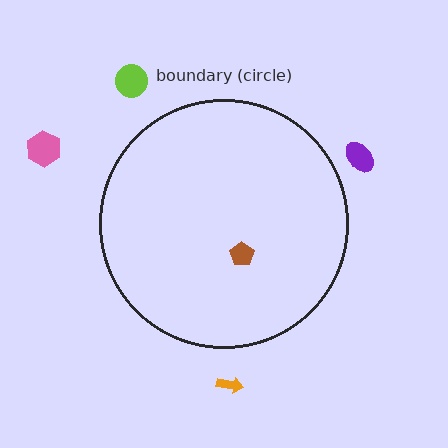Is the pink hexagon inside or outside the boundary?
Outside.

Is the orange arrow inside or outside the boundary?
Outside.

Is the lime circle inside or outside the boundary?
Outside.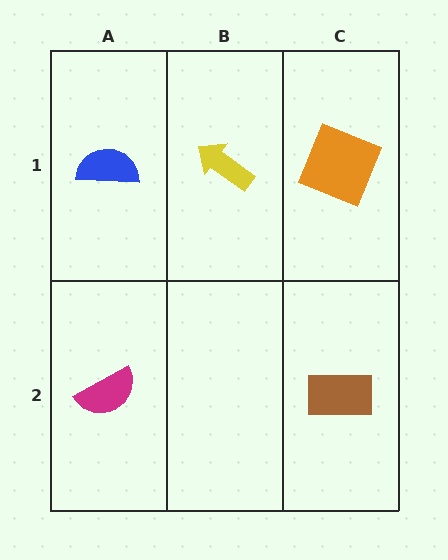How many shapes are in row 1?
3 shapes.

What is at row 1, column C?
An orange square.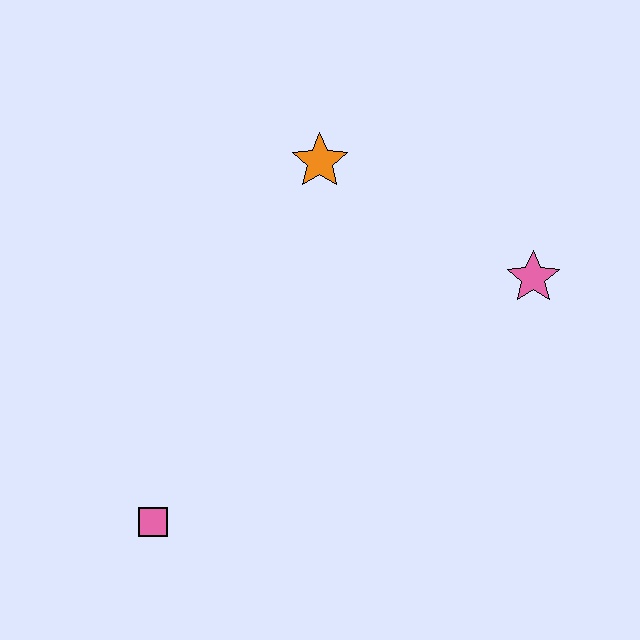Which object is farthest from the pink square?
The pink star is farthest from the pink square.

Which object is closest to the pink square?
The orange star is closest to the pink square.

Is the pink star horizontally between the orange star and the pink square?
No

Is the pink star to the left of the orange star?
No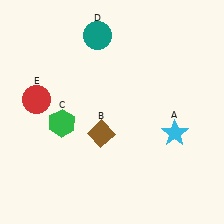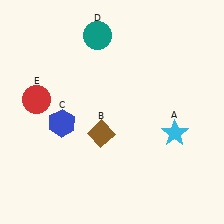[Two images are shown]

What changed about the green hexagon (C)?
In Image 1, C is green. In Image 2, it changed to blue.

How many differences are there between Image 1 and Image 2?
There is 1 difference between the two images.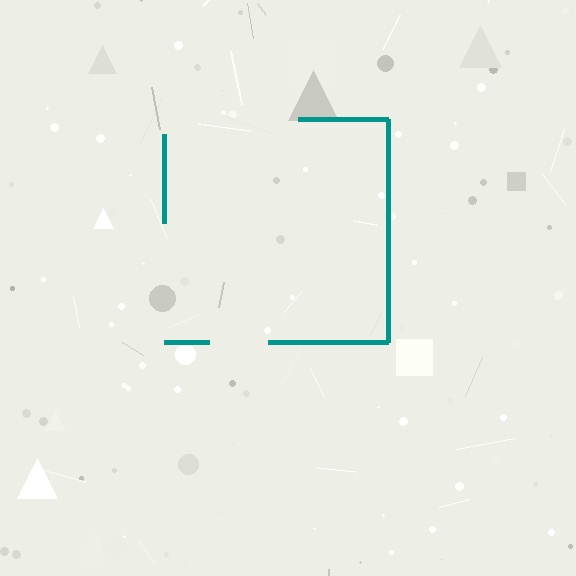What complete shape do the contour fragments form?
The contour fragments form a square.